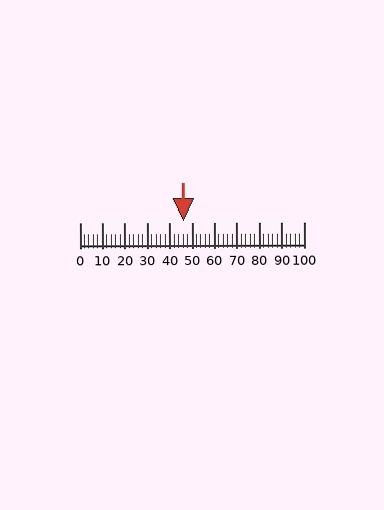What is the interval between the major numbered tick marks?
The major tick marks are spaced 10 units apart.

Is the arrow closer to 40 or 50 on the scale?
The arrow is closer to 50.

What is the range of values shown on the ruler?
The ruler shows values from 0 to 100.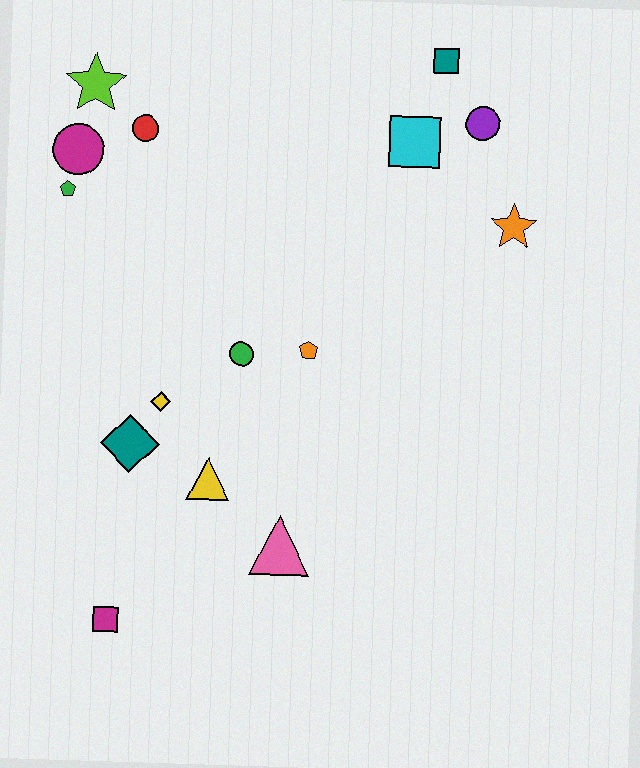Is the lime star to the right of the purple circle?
No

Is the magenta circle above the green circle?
Yes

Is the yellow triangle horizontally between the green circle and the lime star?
Yes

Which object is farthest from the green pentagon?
The orange star is farthest from the green pentagon.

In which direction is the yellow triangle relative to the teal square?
The yellow triangle is below the teal square.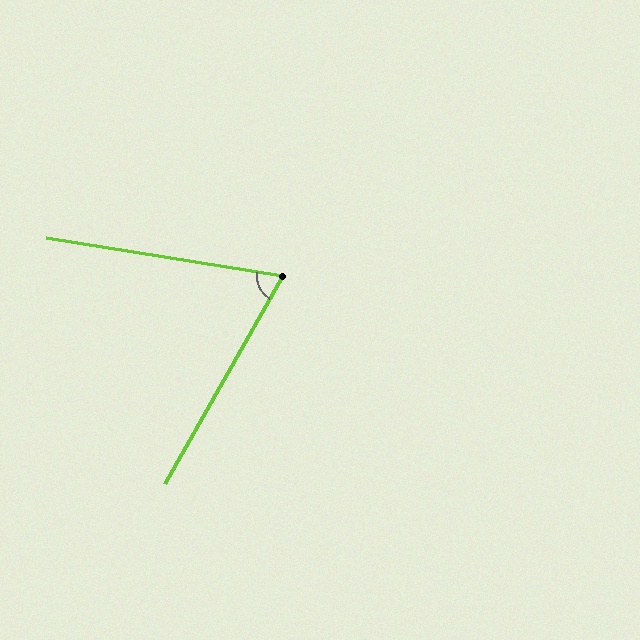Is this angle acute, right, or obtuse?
It is acute.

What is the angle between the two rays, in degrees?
Approximately 70 degrees.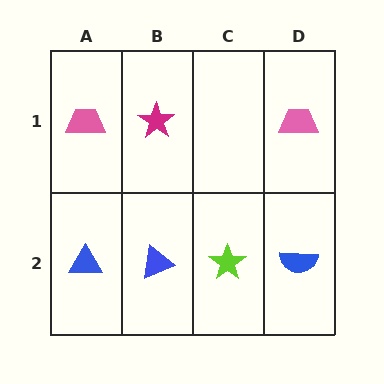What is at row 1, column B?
A magenta star.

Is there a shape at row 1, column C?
No, that cell is empty.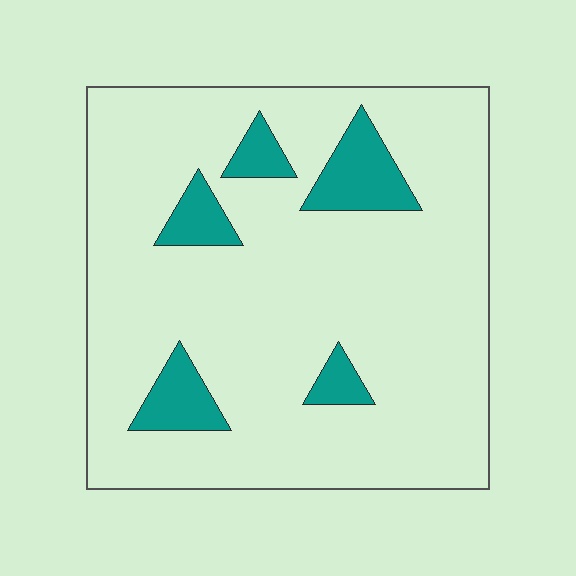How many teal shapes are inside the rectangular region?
5.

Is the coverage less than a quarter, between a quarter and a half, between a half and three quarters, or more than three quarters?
Less than a quarter.